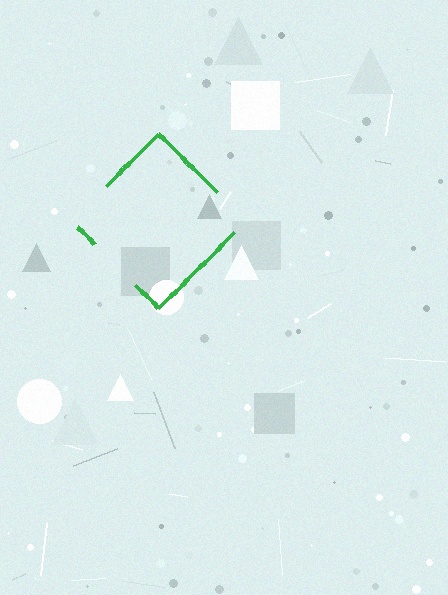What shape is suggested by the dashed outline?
The dashed outline suggests a diamond.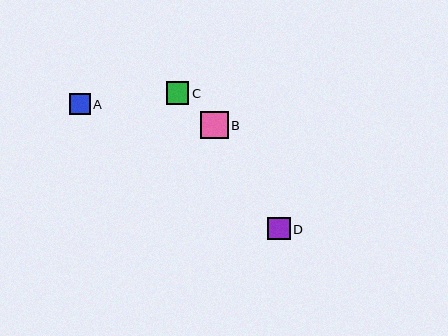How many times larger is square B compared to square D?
Square B is approximately 1.2 times the size of square D.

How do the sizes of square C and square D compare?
Square C and square D are approximately the same size.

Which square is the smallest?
Square A is the smallest with a size of approximately 21 pixels.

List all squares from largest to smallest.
From largest to smallest: B, C, D, A.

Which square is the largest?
Square B is the largest with a size of approximately 28 pixels.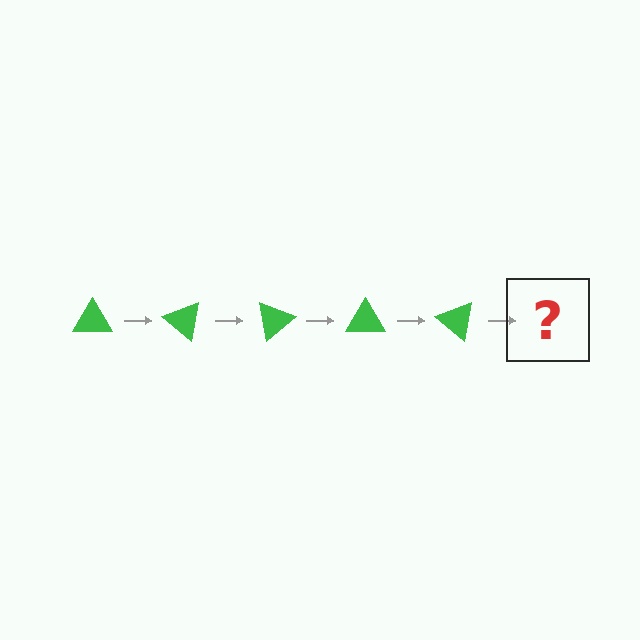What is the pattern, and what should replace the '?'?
The pattern is that the triangle rotates 40 degrees each step. The '?' should be a green triangle rotated 200 degrees.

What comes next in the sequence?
The next element should be a green triangle rotated 200 degrees.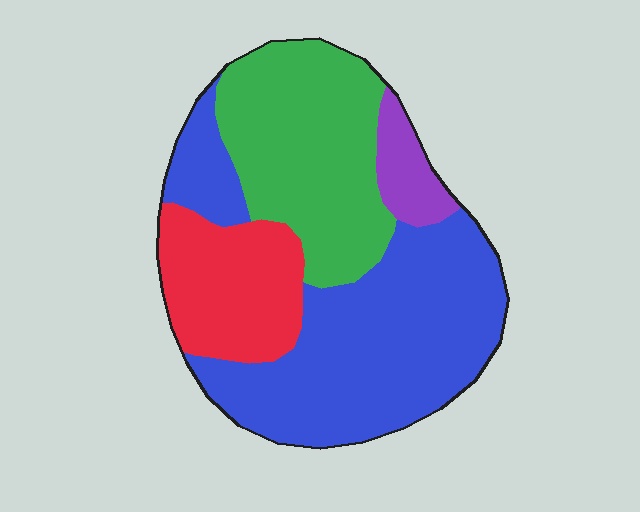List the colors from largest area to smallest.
From largest to smallest: blue, green, red, purple.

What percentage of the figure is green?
Green takes up about one third (1/3) of the figure.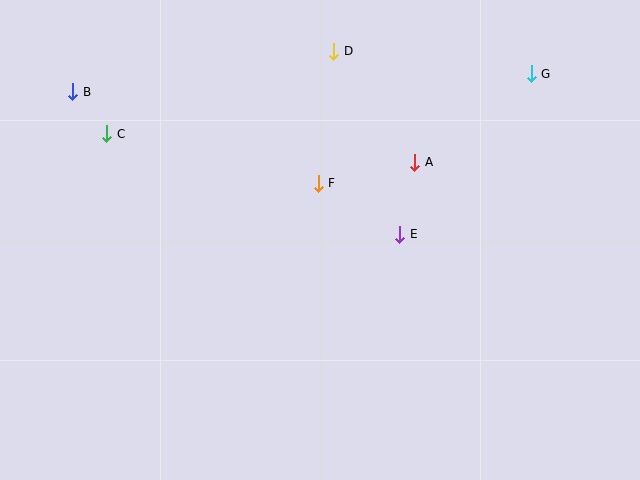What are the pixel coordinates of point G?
Point G is at (531, 74).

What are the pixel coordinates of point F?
Point F is at (318, 183).